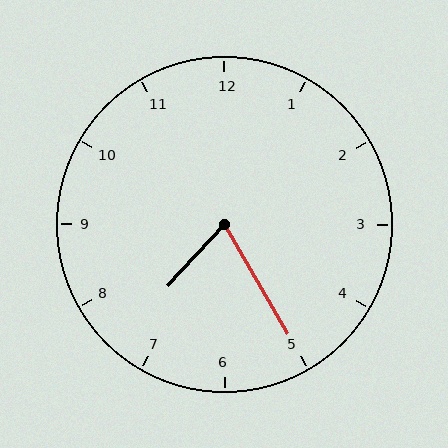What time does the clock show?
7:25.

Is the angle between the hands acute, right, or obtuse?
It is acute.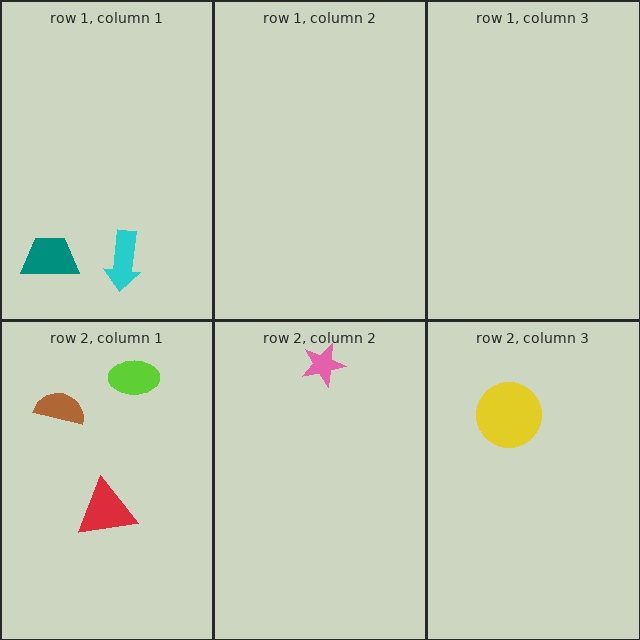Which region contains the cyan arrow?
The row 1, column 1 region.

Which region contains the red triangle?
The row 2, column 1 region.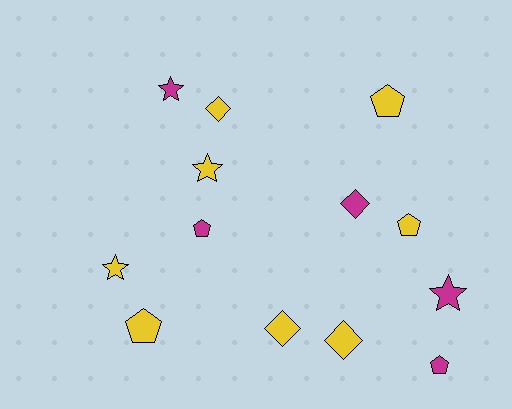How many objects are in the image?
There are 13 objects.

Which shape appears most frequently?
Pentagon, with 5 objects.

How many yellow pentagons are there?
There are 3 yellow pentagons.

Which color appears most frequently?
Yellow, with 8 objects.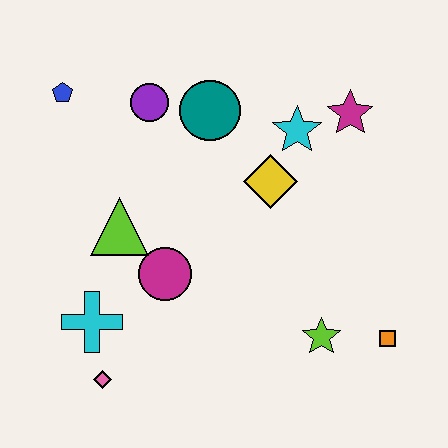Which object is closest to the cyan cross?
The pink diamond is closest to the cyan cross.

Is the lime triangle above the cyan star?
No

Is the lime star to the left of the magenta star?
Yes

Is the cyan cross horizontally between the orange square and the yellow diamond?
No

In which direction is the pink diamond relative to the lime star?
The pink diamond is to the left of the lime star.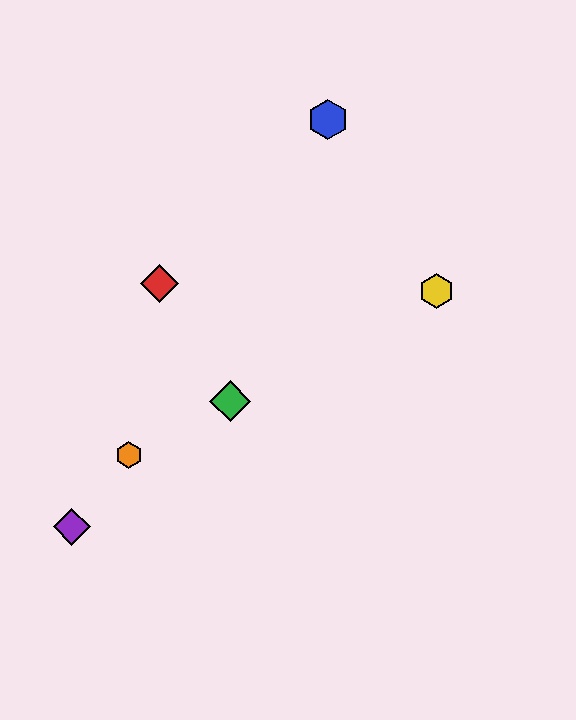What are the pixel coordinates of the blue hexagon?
The blue hexagon is at (328, 120).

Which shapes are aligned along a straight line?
The green diamond, the yellow hexagon, the orange hexagon are aligned along a straight line.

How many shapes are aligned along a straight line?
3 shapes (the green diamond, the yellow hexagon, the orange hexagon) are aligned along a straight line.